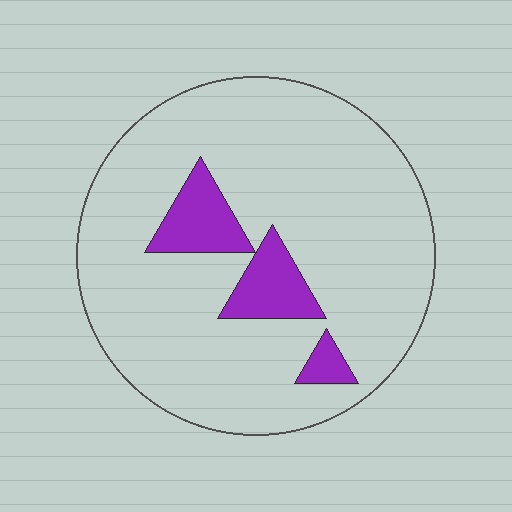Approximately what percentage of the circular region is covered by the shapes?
Approximately 10%.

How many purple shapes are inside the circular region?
3.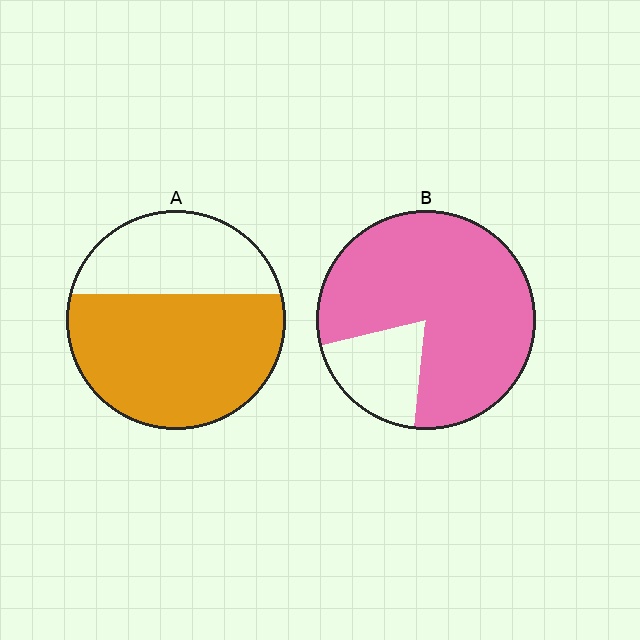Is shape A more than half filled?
Yes.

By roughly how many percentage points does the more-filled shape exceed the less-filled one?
By roughly 15 percentage points (B over A).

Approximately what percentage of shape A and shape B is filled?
A is approximately 65% and B is approximately 80%.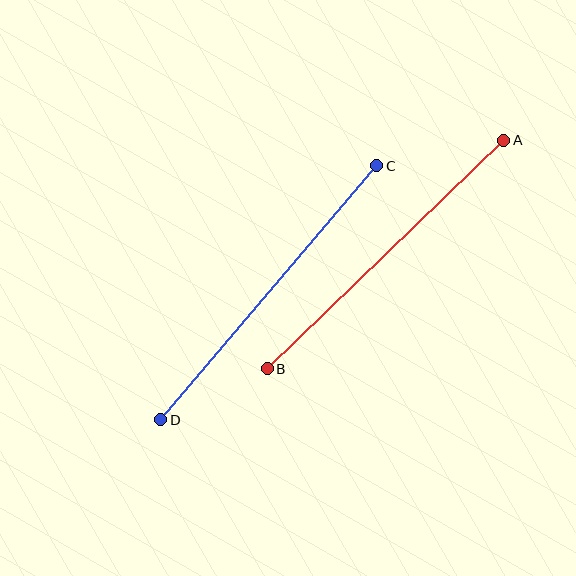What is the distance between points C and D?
The distance is approximately 334 pixels.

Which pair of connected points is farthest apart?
Points C and D are farthest apart.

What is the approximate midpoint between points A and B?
The midpoint is at approximately (386, 254) pixels.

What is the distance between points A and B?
The distance is approximately 329 pixels.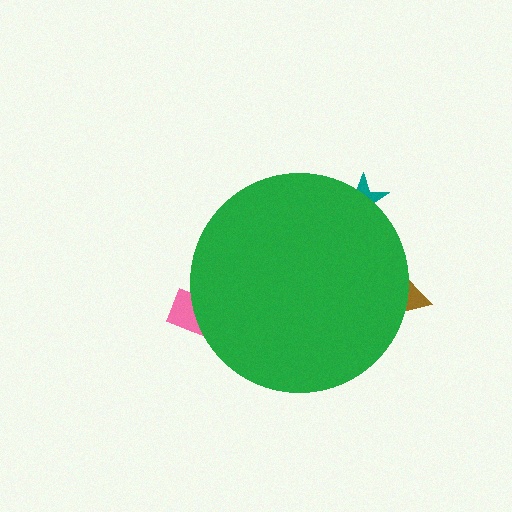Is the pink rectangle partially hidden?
Yes, the pink rectangle is partially hidden behind the green circle.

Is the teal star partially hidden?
Yes, the teal star is partially hidden behind the green circle.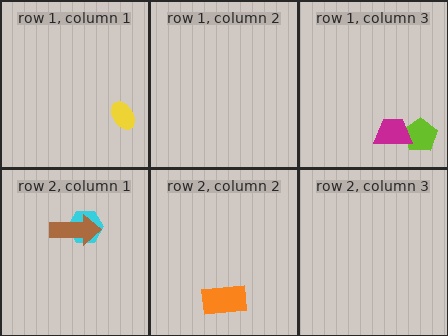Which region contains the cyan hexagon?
The row 2, column 1 region.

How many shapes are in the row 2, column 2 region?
1.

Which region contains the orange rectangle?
The row 2, column 2 region.